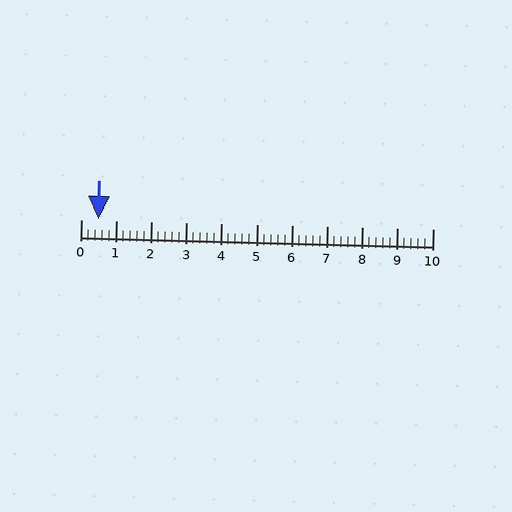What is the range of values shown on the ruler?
The ruler shows values from 0 to 10.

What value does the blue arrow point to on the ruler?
The blue arrow points to approximately 0.5.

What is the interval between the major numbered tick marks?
The major tick marks are spaced 1 units apart.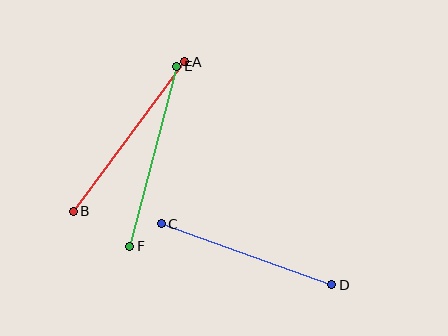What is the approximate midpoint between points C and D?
The midpoint is at approximately (246, 254) pixels.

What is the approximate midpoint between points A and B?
The midpoint is at approximately (129, 136) pixels.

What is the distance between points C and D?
The distance is approximately 181 pixels.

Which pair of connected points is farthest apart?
Points A and B are farthest apart.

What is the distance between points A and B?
The distance is approximately 186 pixels.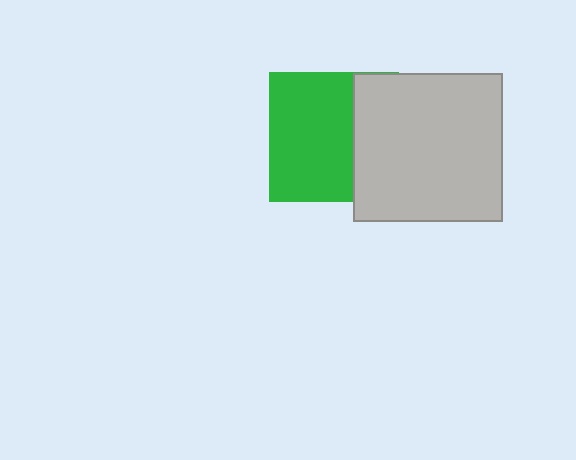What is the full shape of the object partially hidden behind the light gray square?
The partially hidden object is a green square.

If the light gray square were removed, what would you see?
You would see the complete green square.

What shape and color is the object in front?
The object in front is a light gray square.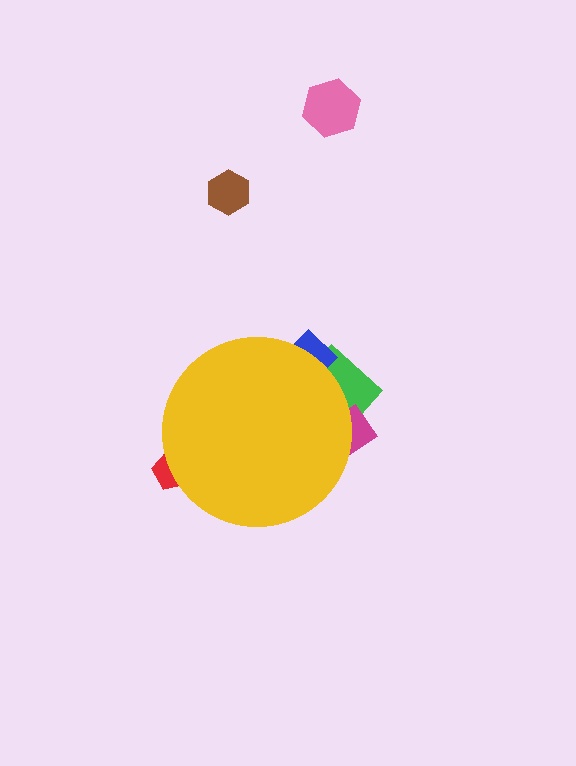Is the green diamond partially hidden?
Yes, the green diamond is partially hidden behind the yellow circle.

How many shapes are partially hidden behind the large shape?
4 shapes are partially hidden.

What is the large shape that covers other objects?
A yellow circle.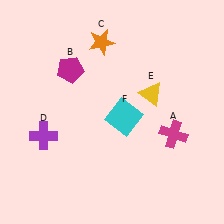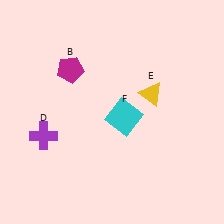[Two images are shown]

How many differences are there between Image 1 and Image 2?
There are 2 differences between the two images.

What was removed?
The orange star (C), the magenta cross (A) were removed in Image 2.